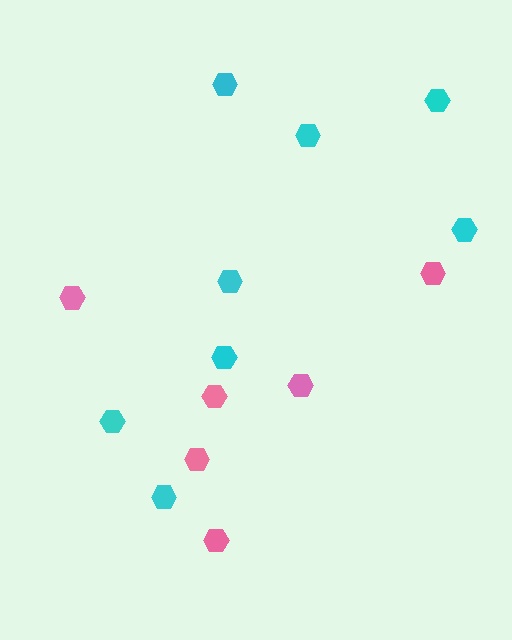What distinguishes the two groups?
There are 2 groups: one group of pink hexagons (6) and one group of cyan hexagons (8).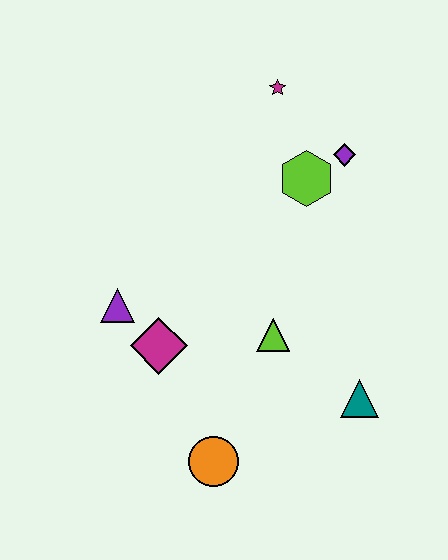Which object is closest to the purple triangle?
The magenta diamond is closest to the purple triangle.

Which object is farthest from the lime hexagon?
The orange circle is farthest from the lime hexagon.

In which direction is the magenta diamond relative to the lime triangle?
The magenta diamond is to the left of the lime triangle.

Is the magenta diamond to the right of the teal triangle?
No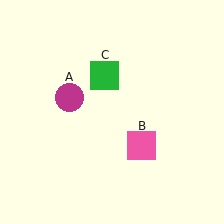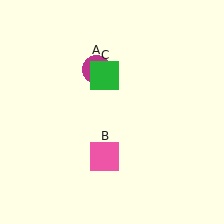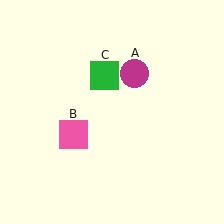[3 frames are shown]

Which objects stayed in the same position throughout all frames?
Green square (object C) remained stationary.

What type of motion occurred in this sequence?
The magenta circle (object A), pink square (object B) rotated clockwise around the center of the scene.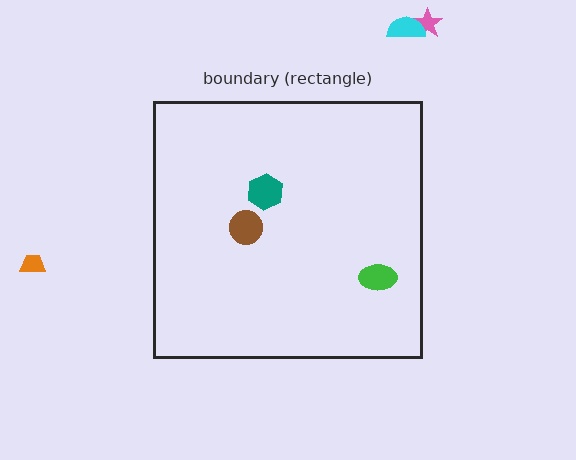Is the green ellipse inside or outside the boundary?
Inside.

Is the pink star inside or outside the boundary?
Outside.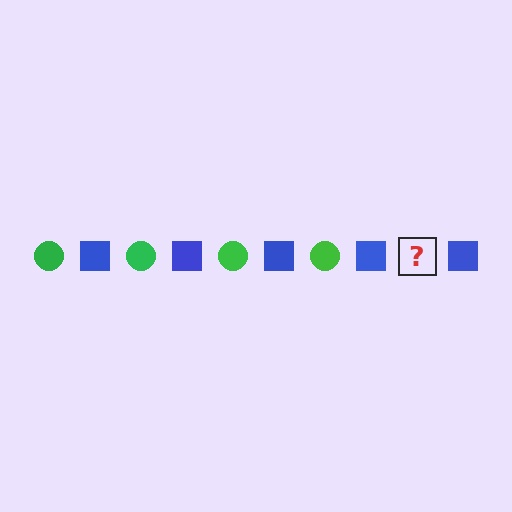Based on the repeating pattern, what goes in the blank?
The blank should be a green circle.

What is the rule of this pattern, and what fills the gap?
The rule is that the pattern alternates between green circle and blue square. The gap should be filled with a green circle.